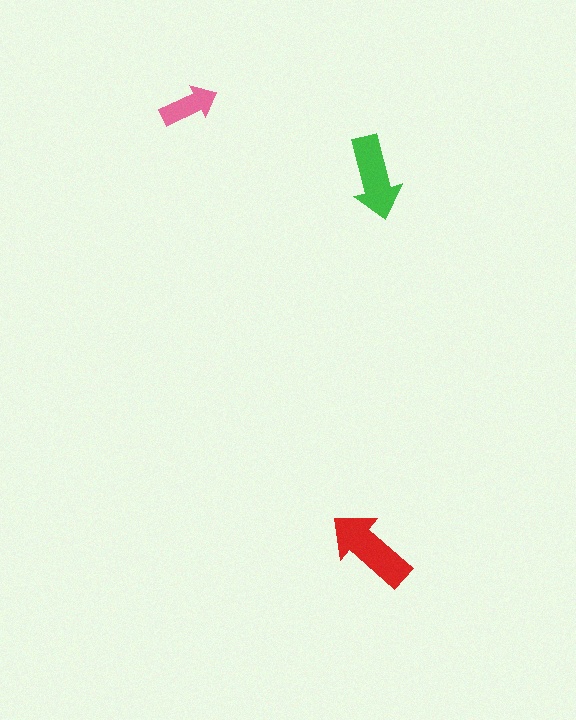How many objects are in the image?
There are 3 objects in the image.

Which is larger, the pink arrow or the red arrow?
The red one.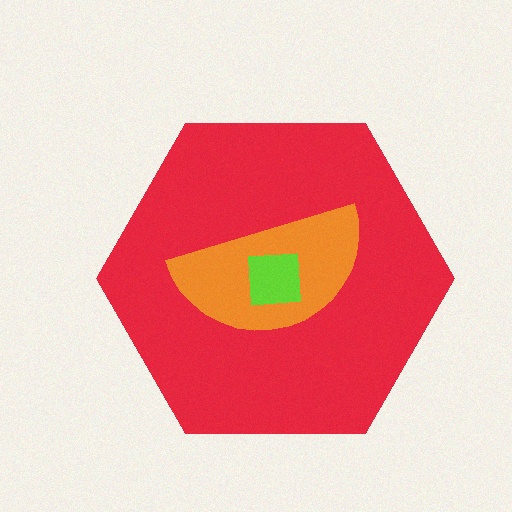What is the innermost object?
The lime square.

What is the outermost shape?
The red hexagon.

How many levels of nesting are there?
3.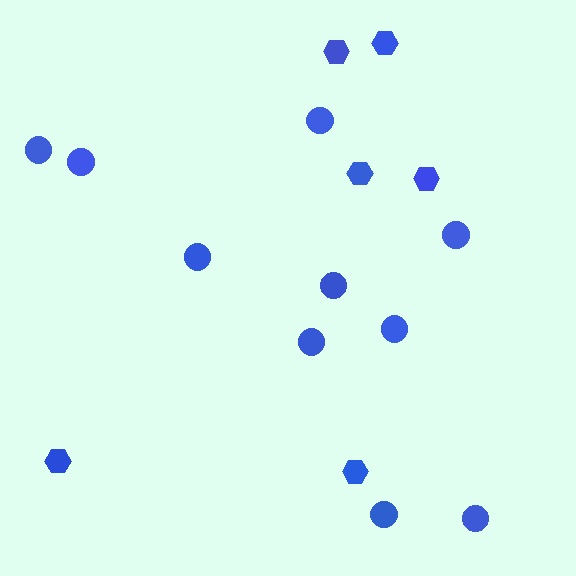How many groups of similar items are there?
There are 2 groups: one group of hexagons (6) and one group of circles (10).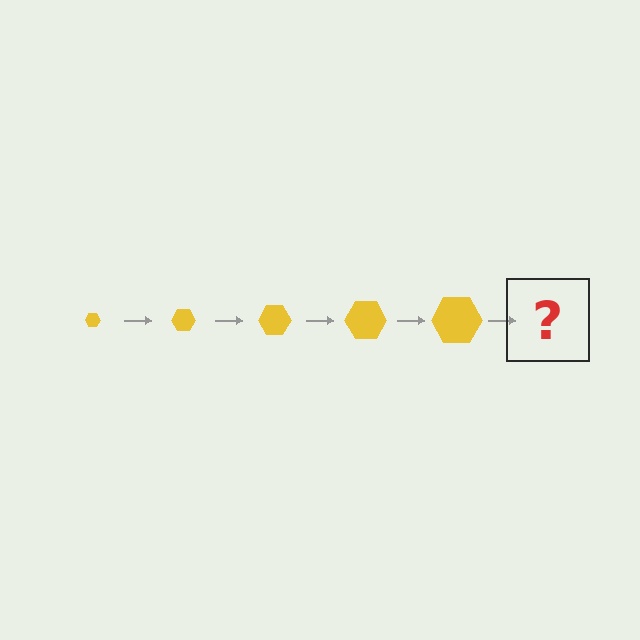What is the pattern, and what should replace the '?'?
The pattern is that the hexagon gets progressively larger each step. The '?' should be a yellow hexagon, larger than the previous one.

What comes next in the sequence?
The next element should be a yellow hexagon, larger than the previous one.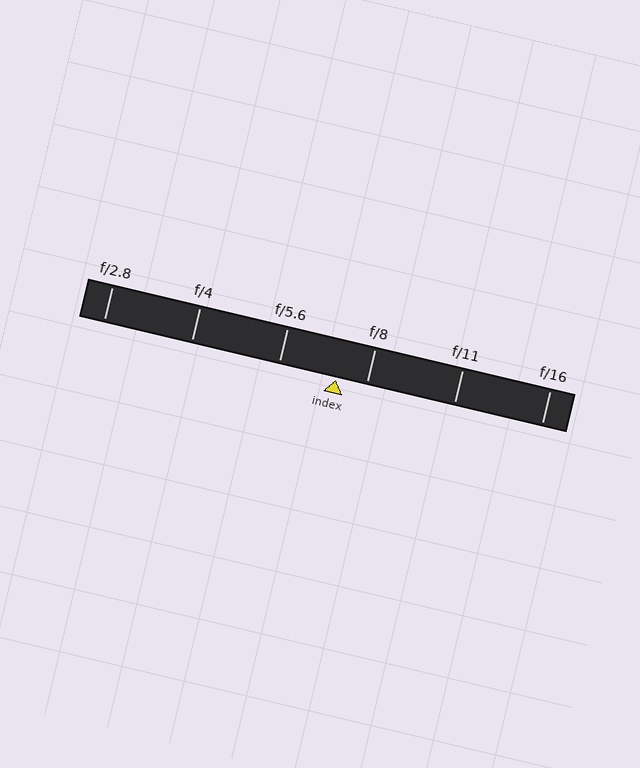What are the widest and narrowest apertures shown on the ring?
The widest aperture shown is f/2.8 and the narrowest is f/16.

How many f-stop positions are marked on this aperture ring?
There are 6 f-stop positions marked.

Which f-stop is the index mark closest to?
The index mark is closest to f/8.